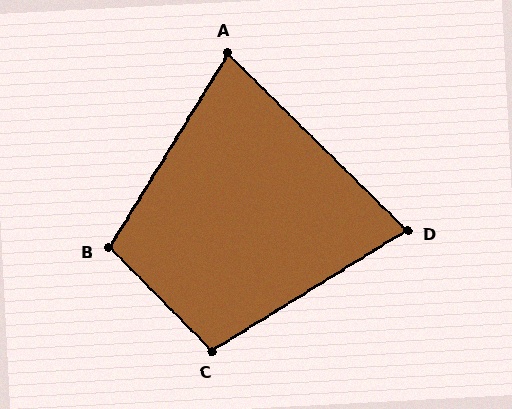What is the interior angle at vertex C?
Approximately 103 degrees (obtuse).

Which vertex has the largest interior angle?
B, at approximately 104 degrees.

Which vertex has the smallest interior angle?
D, at approximately 76 degrees.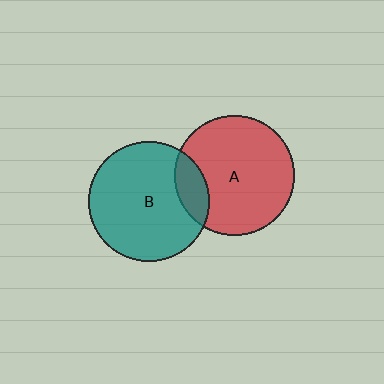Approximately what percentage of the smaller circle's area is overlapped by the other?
Approximately 15%.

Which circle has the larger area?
Circle A (red).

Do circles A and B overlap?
Yes.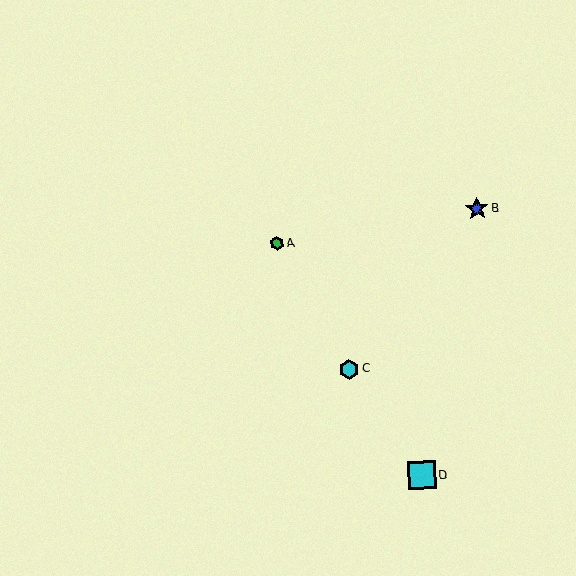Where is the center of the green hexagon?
The center of the green hexagon is at (277, 244).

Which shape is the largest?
The cyan square (labeled D) is the largest.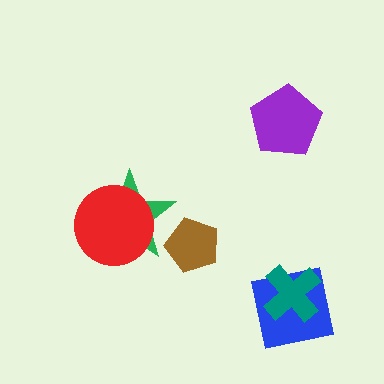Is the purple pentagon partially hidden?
No, no other shape covers it.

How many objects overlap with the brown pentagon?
1 object overlaps with the brown pentagon.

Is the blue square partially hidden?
Yes, it is partially covered by another shape.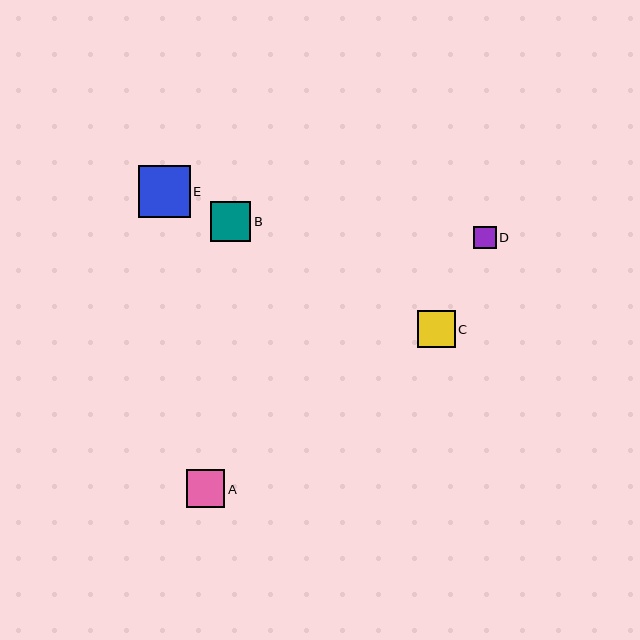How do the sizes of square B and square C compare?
Square B and square C are approximately the same size.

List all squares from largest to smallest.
From largest to smallest: E, B, A, C, D.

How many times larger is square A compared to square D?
Square A is approximately 1.7 times the size of square D.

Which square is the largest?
Square E is the largest with a size of approximately 52 pixels.